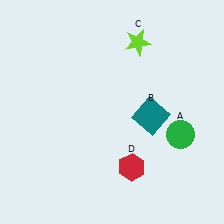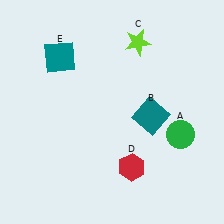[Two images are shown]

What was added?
A teal square (E) was added in Image 2.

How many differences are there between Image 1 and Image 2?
There is 1 difference between the two images.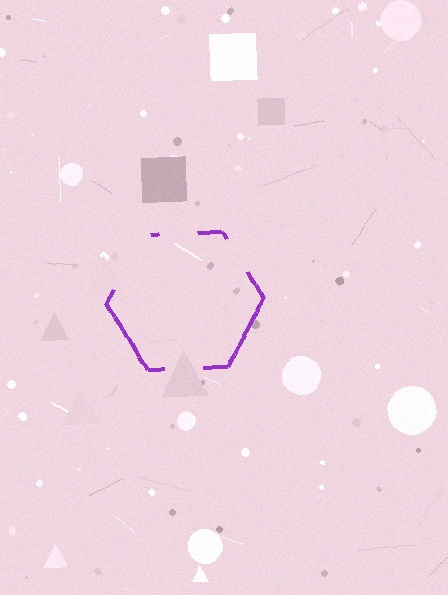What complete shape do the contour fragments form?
The contour fragments form a hexagon.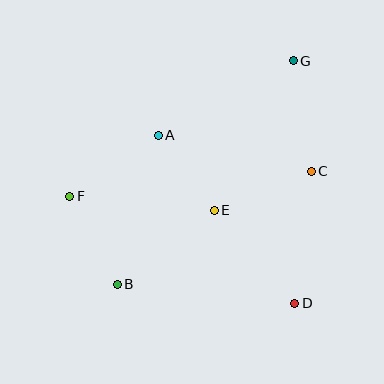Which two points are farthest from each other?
Points B and G are farthest from each other.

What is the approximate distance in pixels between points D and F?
The distance between D and F is approximately 249 pixels.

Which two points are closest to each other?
Points A and E are closest to each other.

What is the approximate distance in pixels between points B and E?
The distance between B and E is approximately 122 pixels.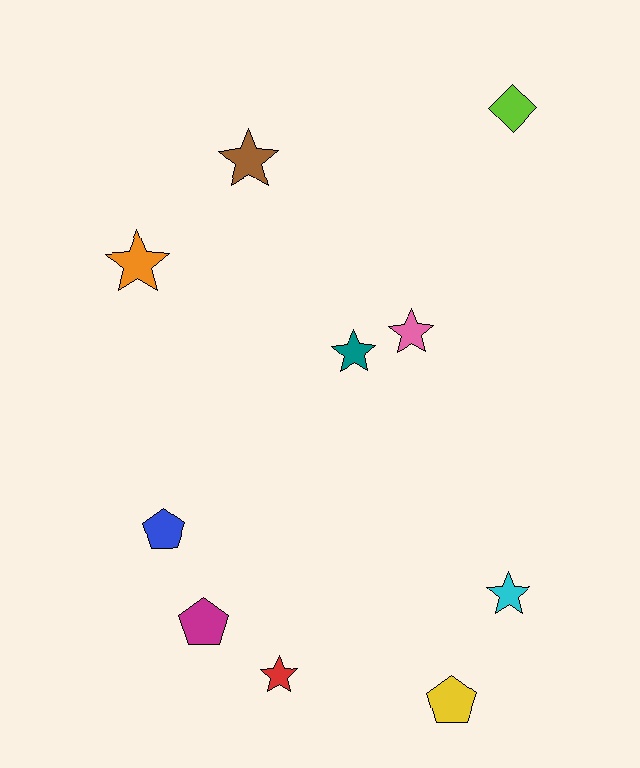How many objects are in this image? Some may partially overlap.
There are 10 objects.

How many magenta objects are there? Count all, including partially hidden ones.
There is 1 magenta object.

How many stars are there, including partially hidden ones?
There are 6 stars.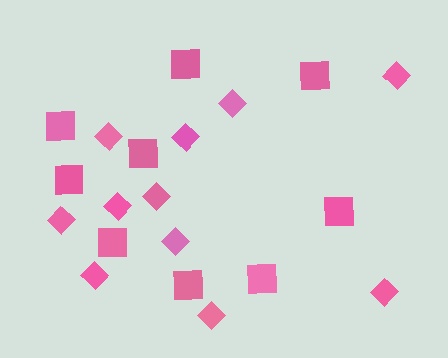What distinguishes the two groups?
There are 2 groups: one group of squares (9) and one group of diamonds (11).